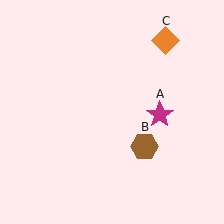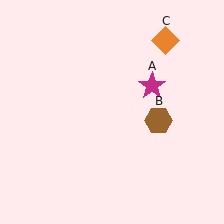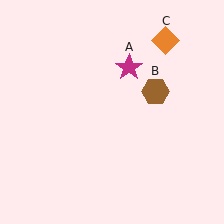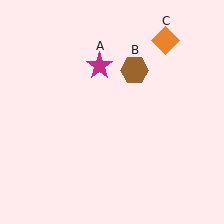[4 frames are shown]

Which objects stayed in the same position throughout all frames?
Orange diamond (object C) remained stationary.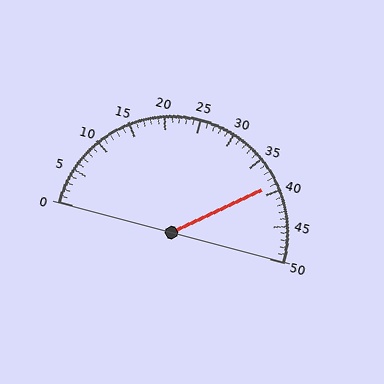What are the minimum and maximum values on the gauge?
The gauge ranges from 0 to 50.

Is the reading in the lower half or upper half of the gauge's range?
The reading is in the upper half of the range (0 to 50).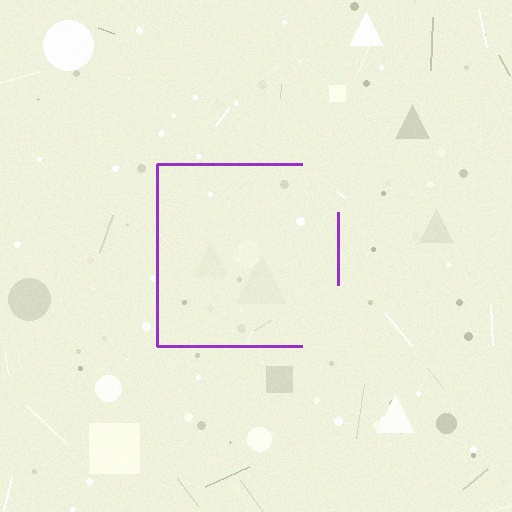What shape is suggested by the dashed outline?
The dashed outline suggests a square.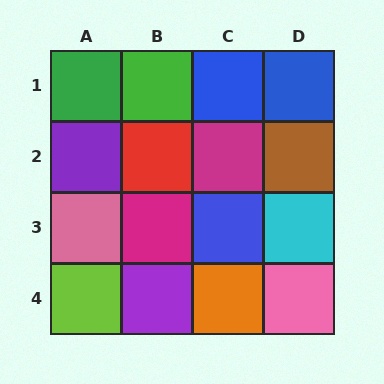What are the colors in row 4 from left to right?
Lime, purple, orange, pink.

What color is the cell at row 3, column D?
Cyan.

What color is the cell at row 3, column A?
Pink.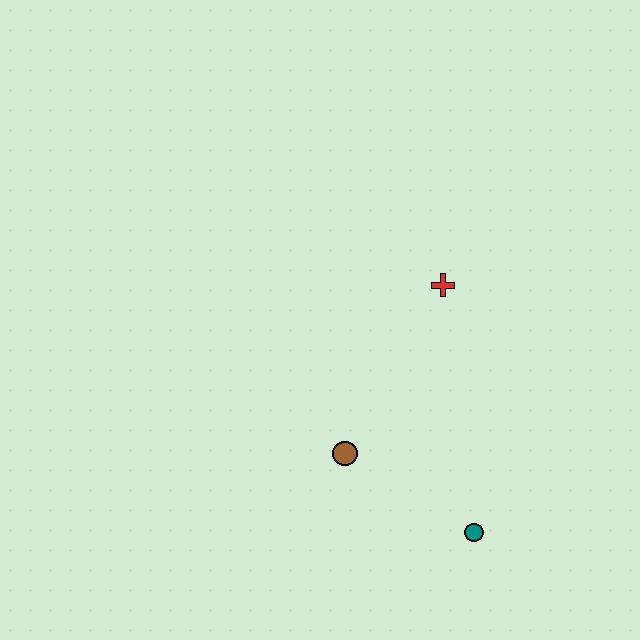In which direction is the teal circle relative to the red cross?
The teal circle is below the red cross.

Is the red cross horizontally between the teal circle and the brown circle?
Yes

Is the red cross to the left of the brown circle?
No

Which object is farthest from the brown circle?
The red cross is farthest from the brown circle.